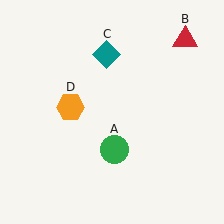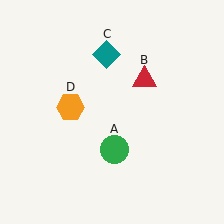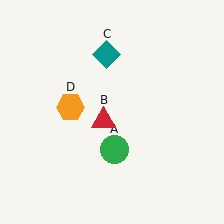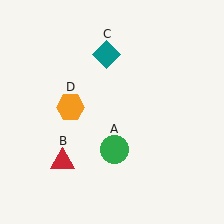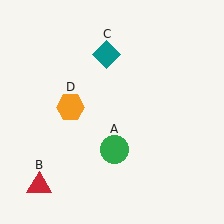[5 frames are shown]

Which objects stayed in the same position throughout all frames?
Green circle (object A) and teal diamond (object C) and orange hexagon (object D) remained stationary.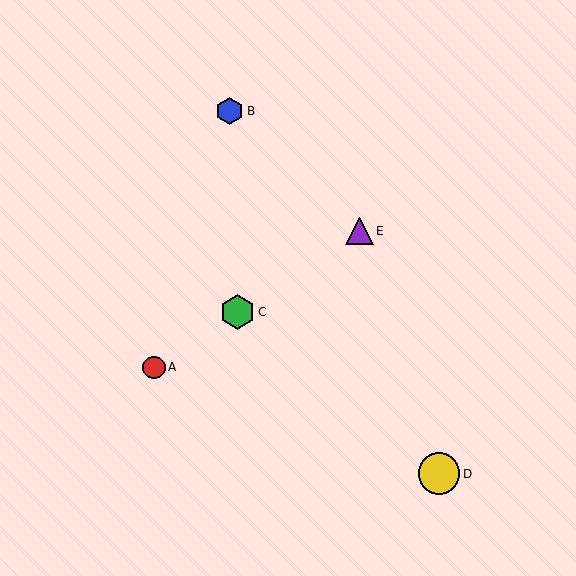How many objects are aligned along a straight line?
3 objects (A, C, E) are aligned along a straight line.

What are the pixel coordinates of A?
Object A is at (154, 367).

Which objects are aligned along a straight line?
Objects A, C, E are aligned along a straight line.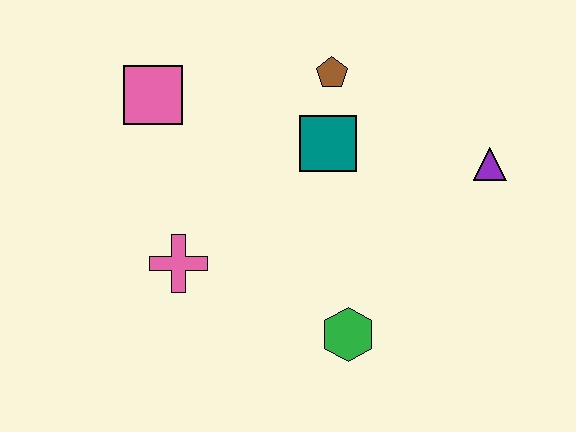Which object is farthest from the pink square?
The purple triangle is farthest from the pink square.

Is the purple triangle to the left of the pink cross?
No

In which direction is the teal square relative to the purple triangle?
The teal square is to the left of the purple triangle.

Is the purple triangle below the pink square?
Yes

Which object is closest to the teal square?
The brown pentagon is closest to the teal square.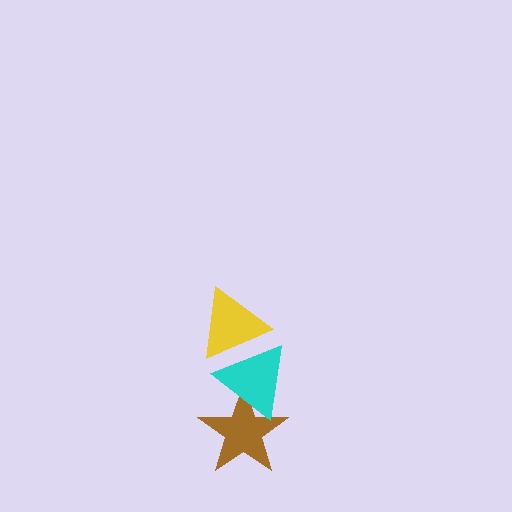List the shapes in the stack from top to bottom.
From top to bottom: the yellow triangle, the cyan triangle, the brown star.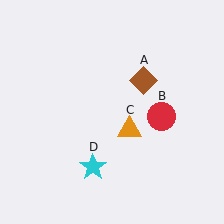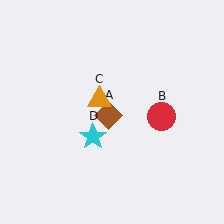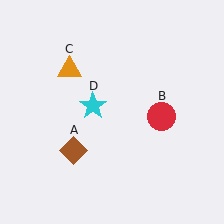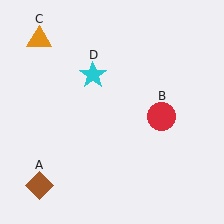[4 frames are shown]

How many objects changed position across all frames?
3 objects changed position: brown diamond (object A), orange triangle (object C), cyan star (object D).